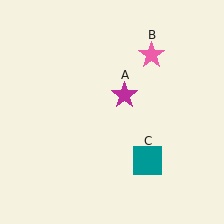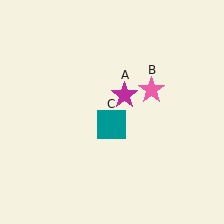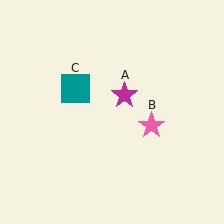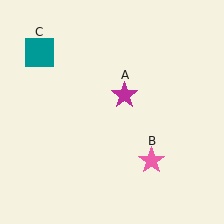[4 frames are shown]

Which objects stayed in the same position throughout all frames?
Magenta star (object A) remained stationary.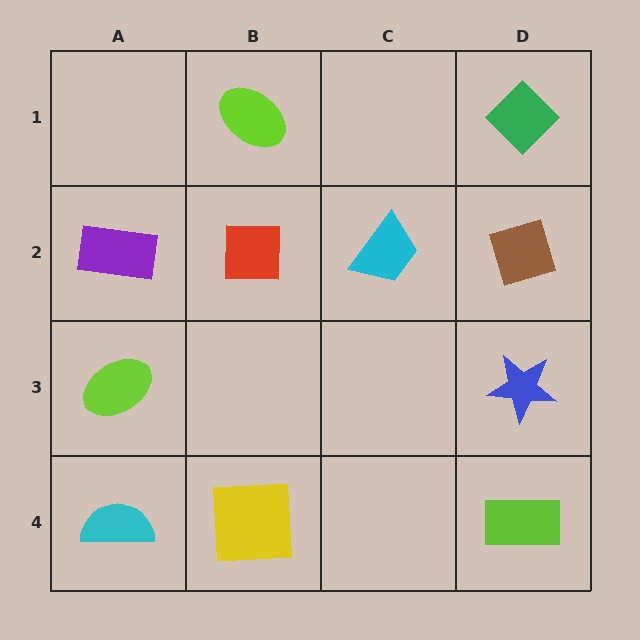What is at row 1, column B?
A lime ellipse.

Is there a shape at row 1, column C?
No, that cell is empty.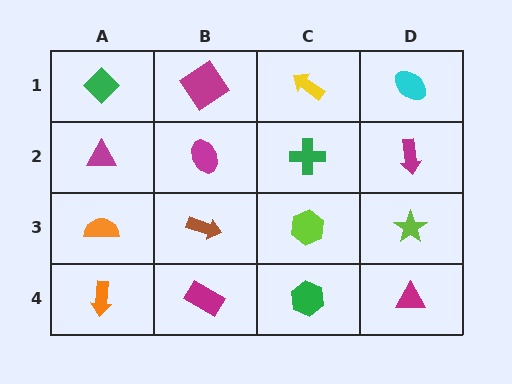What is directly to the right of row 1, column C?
A cyan ellipse.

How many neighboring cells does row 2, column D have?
3.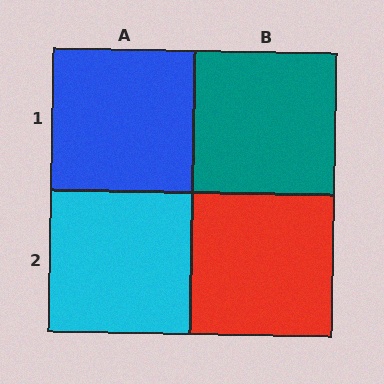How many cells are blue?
1 cell is blue.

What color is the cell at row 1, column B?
Teal.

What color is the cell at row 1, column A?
Blue.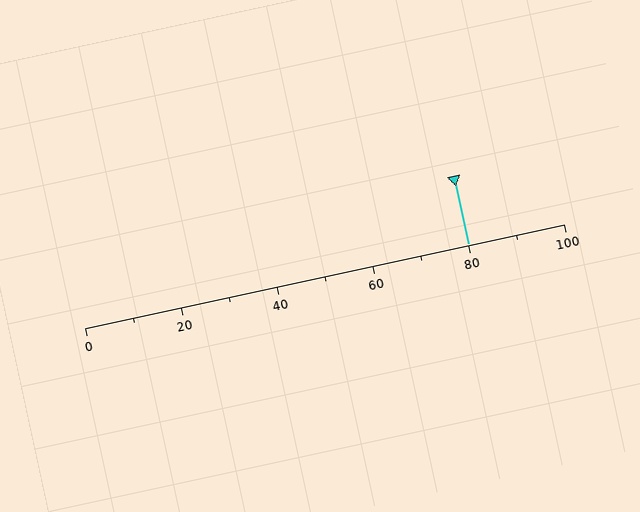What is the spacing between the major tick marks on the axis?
The major ticks are spaced 20 apart.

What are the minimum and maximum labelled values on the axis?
The axis runs from 0 to 100.